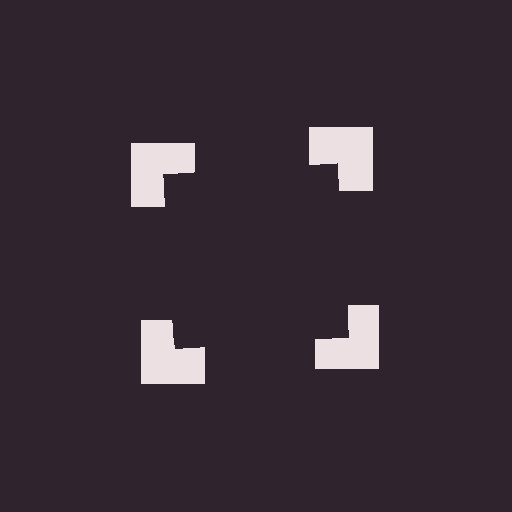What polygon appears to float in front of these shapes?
An illusory square — its edges are inferred from the aligned wedge cuts in the notched squares, not physically drawn.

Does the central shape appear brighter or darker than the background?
It typically appears slightly darker than the background, even though no actual brightness change is drawn.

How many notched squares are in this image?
There are 4 — one at each vertex of the illusory square.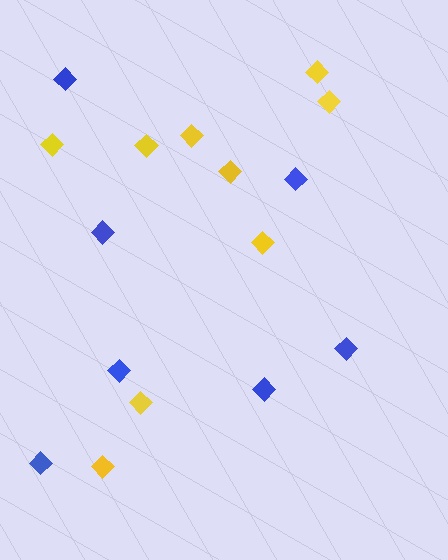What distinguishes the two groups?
There are 2 groups: one group of blue diamonds (7) and one group of yellow diamonds (9).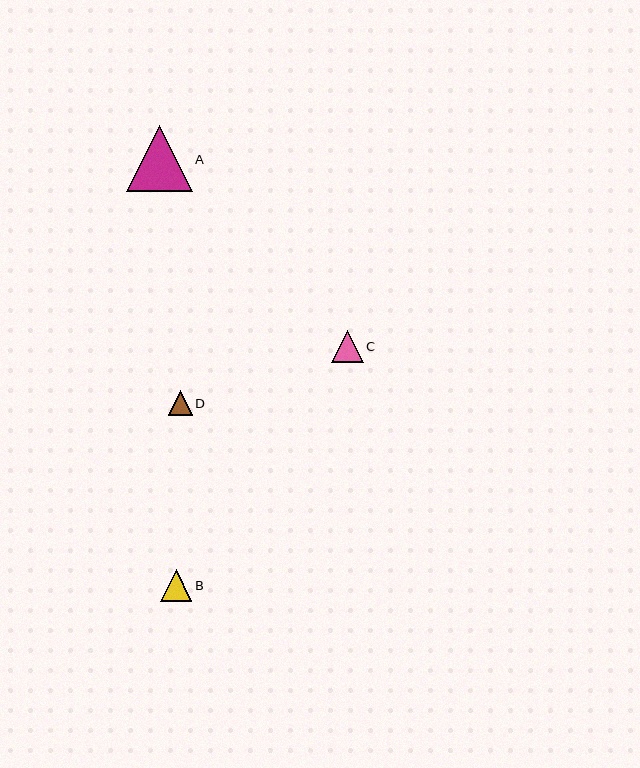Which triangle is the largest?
Triangle A is the largest with a size of approximately 66 pixels.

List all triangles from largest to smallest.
From largest to smallest: A, B, C, D.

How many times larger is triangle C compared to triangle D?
Triangle C is approximately 1.3 times the size of triangle D.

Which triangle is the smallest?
Triangle D is the smallest with a size of approximately 24 pixels.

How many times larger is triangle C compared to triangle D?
Triangle C is approximately 1.3 times the size of triangle D.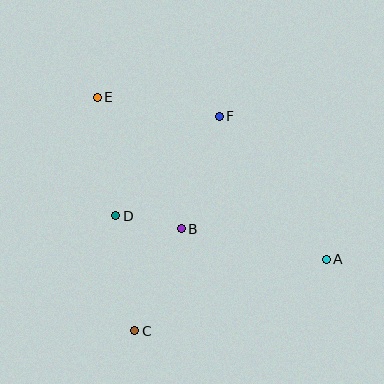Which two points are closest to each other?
Points B and D are closest to each other.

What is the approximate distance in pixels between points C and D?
The distance between C and D is approximately 117 pixels.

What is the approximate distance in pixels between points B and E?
The distance between B and E is approximately 156 pixels.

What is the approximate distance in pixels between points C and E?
The distance between C and E is approximately 236 pixels.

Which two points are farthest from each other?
Points A and E are farthest from each other.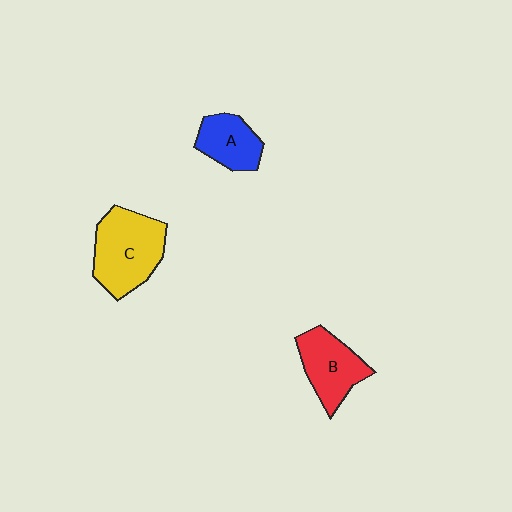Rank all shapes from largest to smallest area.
From largest to smallest: C (yellow), B (red), A (blue).